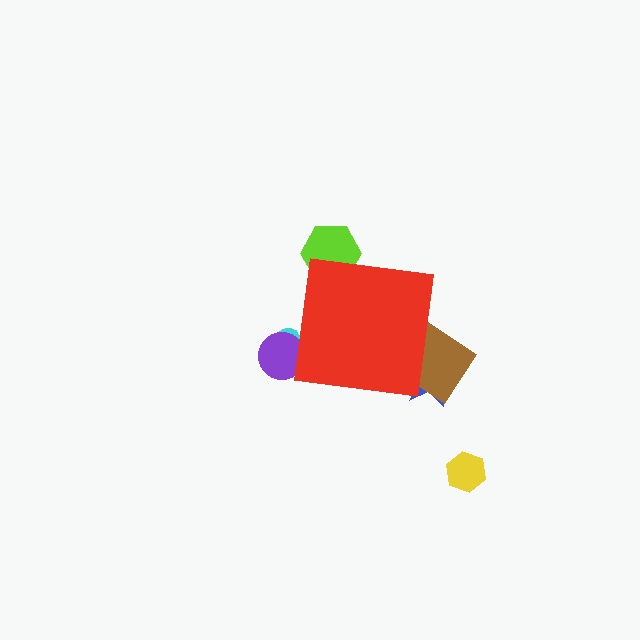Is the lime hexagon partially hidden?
Yes, the lime hexagon is partially hidden behind the red square.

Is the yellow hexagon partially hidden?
No, the yellow hexagon is fully visible.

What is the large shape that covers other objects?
A red square.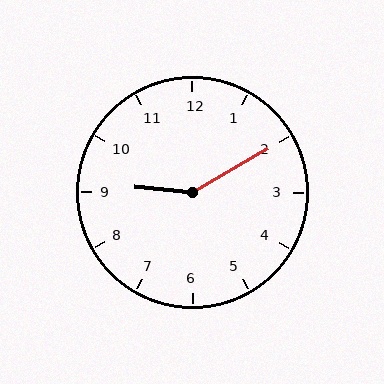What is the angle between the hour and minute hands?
Approximately 145 degrees.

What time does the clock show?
9:10.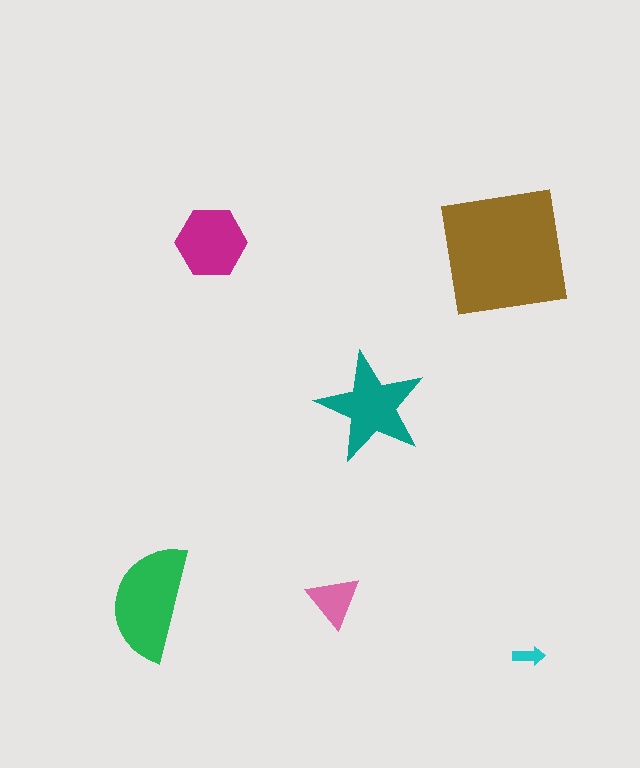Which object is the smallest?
The cyan arrow.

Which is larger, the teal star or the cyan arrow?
The teal star.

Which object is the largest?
The brown square.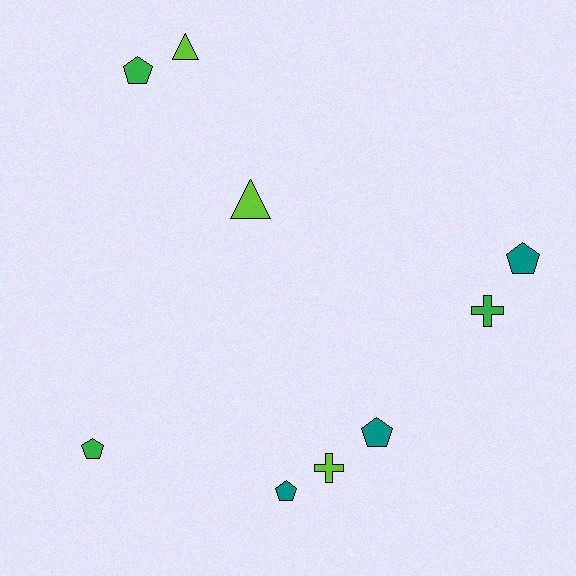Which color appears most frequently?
Lime, with 3 objects.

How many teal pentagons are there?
There are 3 teal pentagons.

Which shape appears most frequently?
Pentagon, with 5 objects.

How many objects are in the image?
There are 9 objects.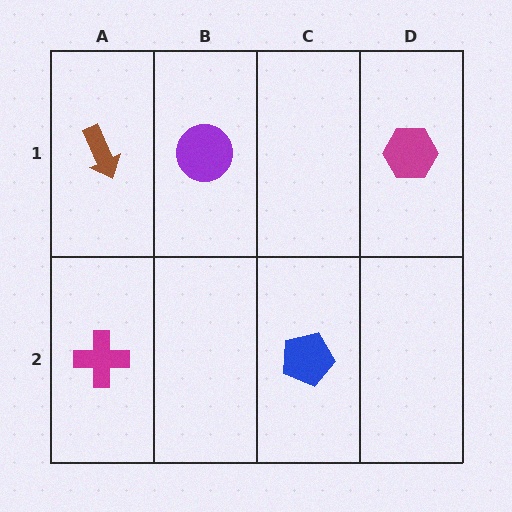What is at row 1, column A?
A brown arrow.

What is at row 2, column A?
A magenta cross.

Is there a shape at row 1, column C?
No, that cell is empty.